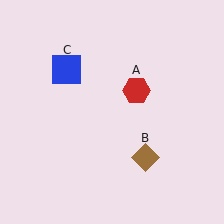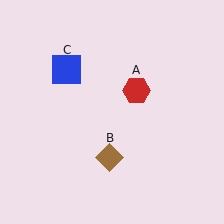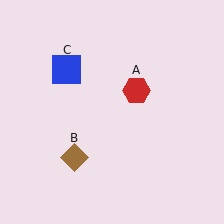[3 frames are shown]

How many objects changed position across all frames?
1 object changed position: brown diamond (object B).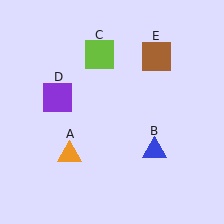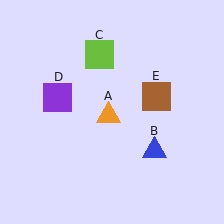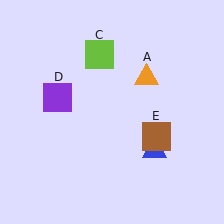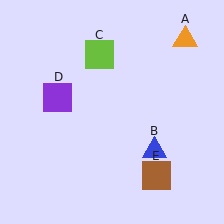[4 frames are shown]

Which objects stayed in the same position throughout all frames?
Blue triangle (object B) and lime square (object C) and purple square (object D) remained stationary.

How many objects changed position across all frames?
2 objects changed position: orange triangle (object A), brown square (object E).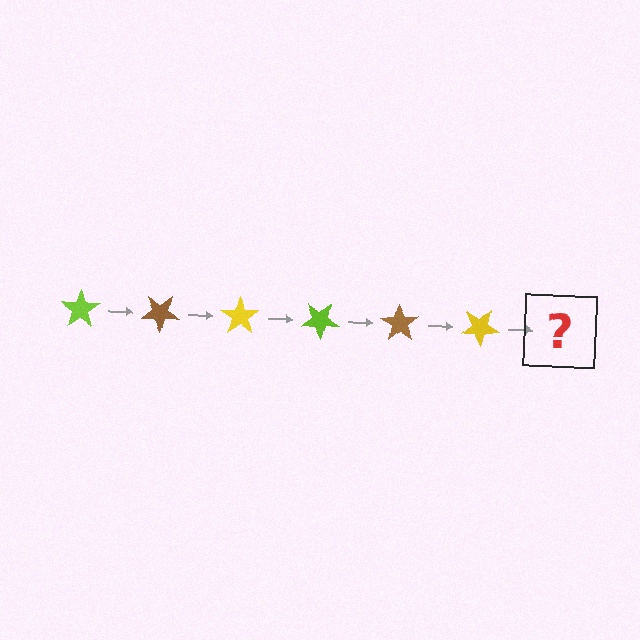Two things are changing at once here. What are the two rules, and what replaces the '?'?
The two rules are that it rotates 35 degrees each step and the color cycles through lime, brown, and yellow. The '?' should be a lime star, rotated 210 degrees from the start.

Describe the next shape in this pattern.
It should be a lime star, rotated 210 degrees from the start.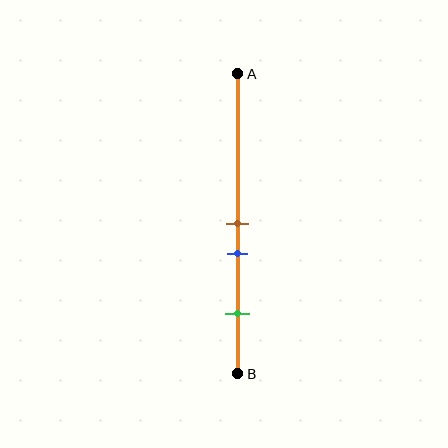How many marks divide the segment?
There are 3 marks dividing the segment.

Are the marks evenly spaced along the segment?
No, the marks are not evenly spaced.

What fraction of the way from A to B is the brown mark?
The brown mark is approximately 50% (0.5) of the way from A to B.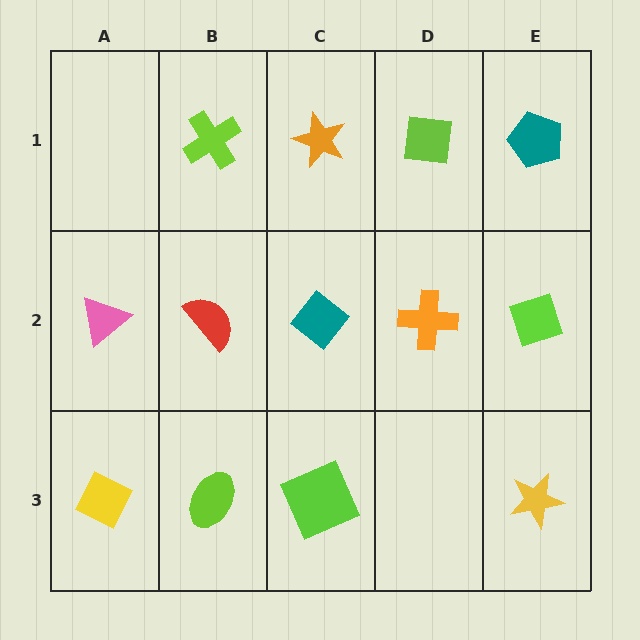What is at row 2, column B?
A red semicircle.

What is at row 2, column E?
A lime diamond.